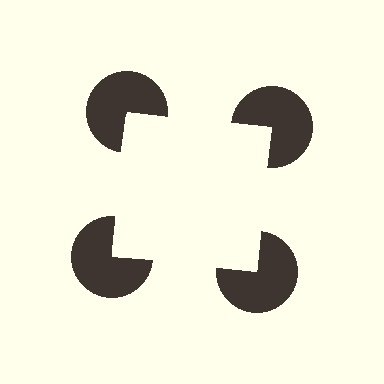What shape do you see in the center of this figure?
An illusory square — its edges are inferred from the aligned wedge cuts in the pac-man discs, not physically drawn.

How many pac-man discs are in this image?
There are 4 — one at each vertex of the illusory square.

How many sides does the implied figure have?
4 sides.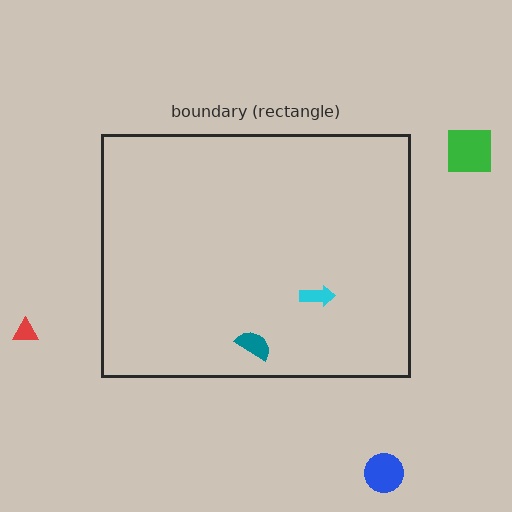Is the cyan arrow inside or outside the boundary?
Inside.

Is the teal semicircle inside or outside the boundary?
Inside.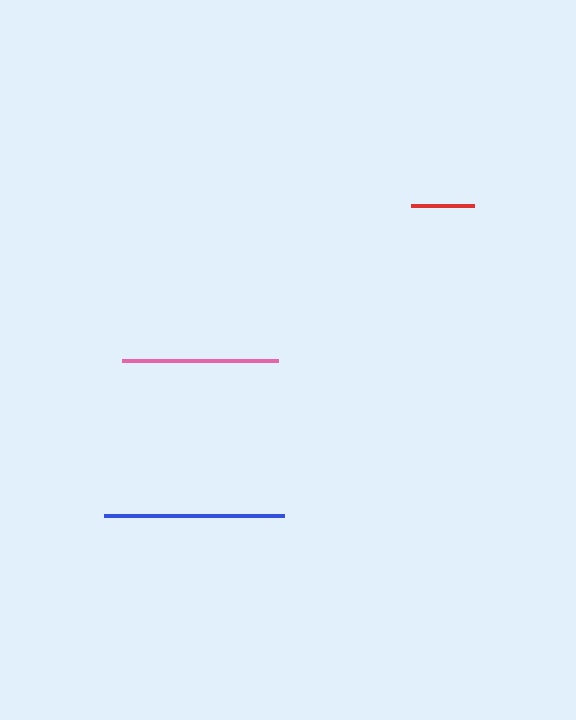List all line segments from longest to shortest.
From longest to shortest: blue, pink, red.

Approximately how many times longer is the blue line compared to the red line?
The blue line is approximately 2.9 times the length of the red line.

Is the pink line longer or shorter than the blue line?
The blue line is longer than the pink line.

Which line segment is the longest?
The blue line is the longest at approximately 181 pixels.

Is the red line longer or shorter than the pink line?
The pink line is longer than the red line.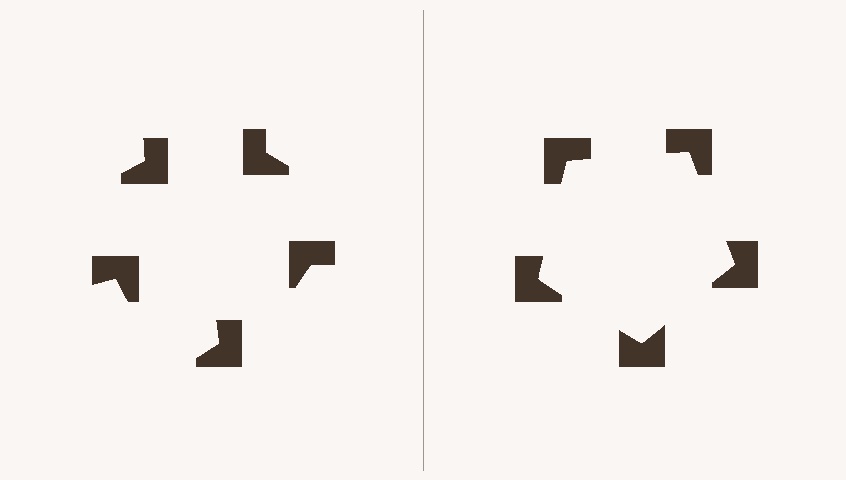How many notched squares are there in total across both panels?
10 — 5 on each side.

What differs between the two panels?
The notched squares are positioned identically on both sides; only the wedge orientations differ. On the right they align to a pentagon; on the left they are misaligned.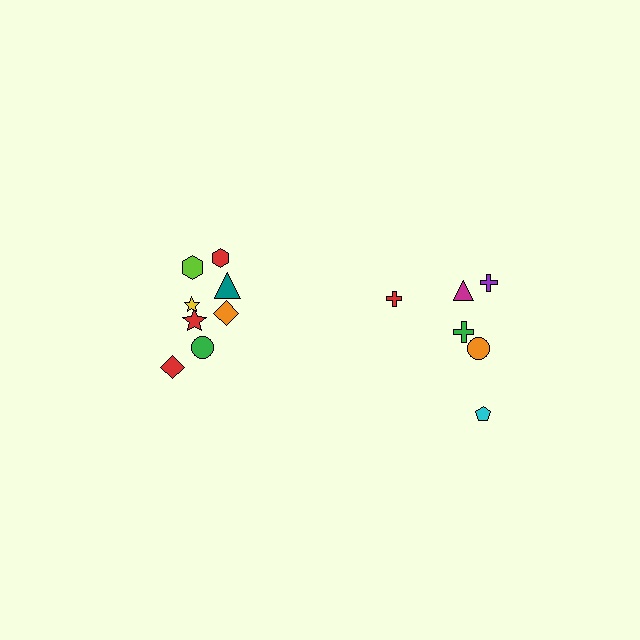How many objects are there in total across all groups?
There are 14 objects.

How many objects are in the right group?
There are 6 objects.